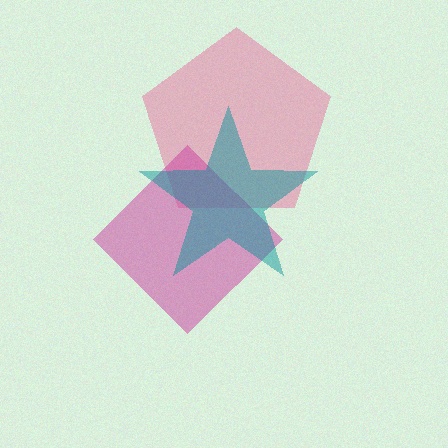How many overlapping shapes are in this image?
There are 3 overlapping shapes in the image.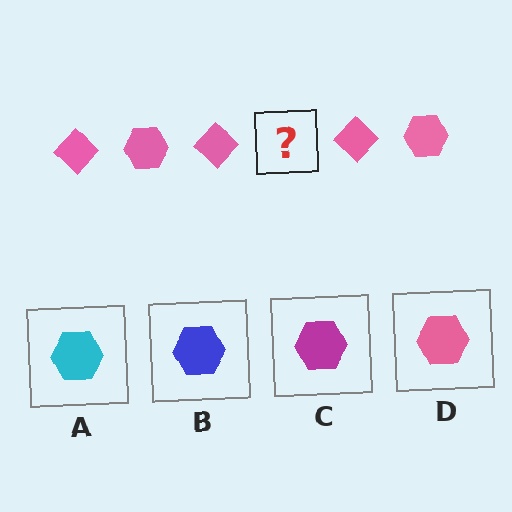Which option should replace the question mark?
Option D.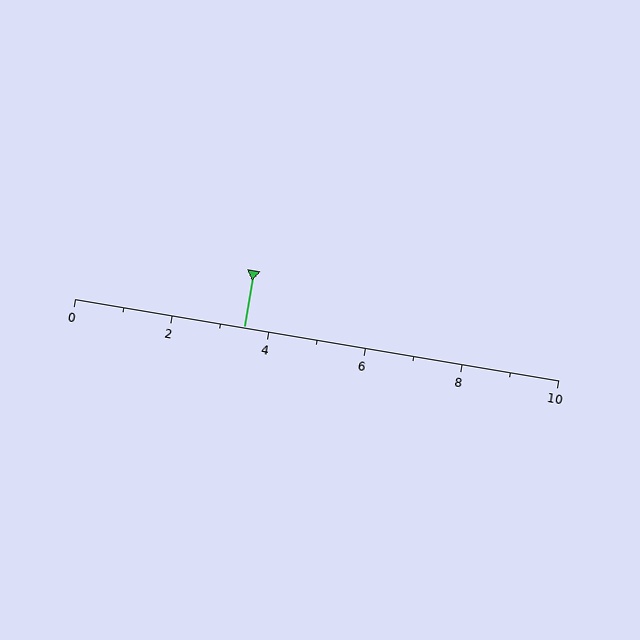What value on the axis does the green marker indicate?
The marker indicates approximately 3.5.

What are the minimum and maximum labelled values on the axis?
The axis runs from 0 to 10.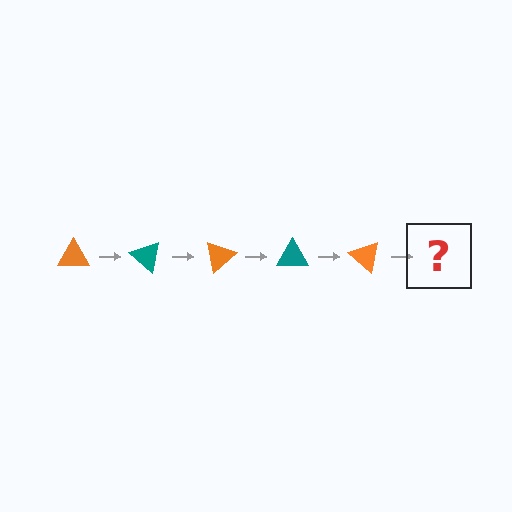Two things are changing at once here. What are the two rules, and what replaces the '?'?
The two rules are that it rotates 40 degrees each step and the color cycles through orange and teal. The '?' should be a teal triangle, rotated 200 degrees from the start.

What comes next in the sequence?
The next element should be a teal triangle, rotated 200 degrees from the start.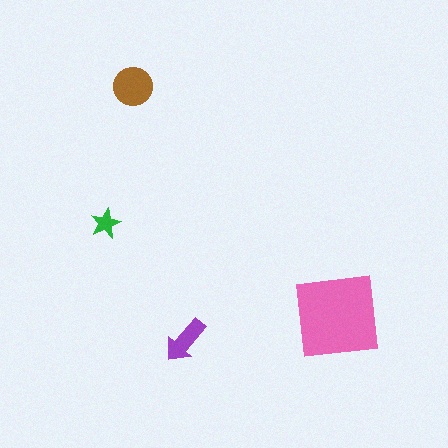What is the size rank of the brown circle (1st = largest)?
2nd.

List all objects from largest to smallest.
The pink square, the brown circle, the purple arrow, the green star.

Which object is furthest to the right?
The pink square is rightmost.